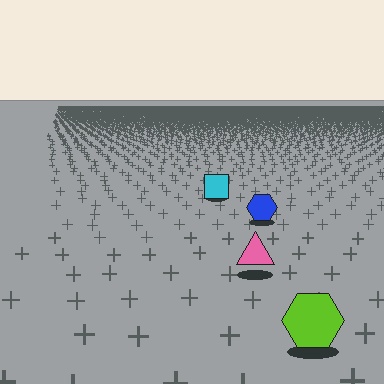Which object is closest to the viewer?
The lime hexagon is closest. The texture marks near it are larger and more spread out.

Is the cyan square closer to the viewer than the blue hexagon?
No. The blue hexagon is closer — you can tell from the texture gradient: the ground texture is coarser near it.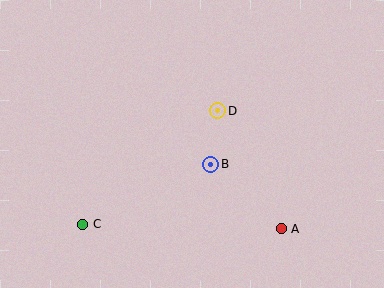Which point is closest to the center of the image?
Point B at (211, 164) is closest to the center.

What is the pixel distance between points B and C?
The distance between B and C is 142 pixels.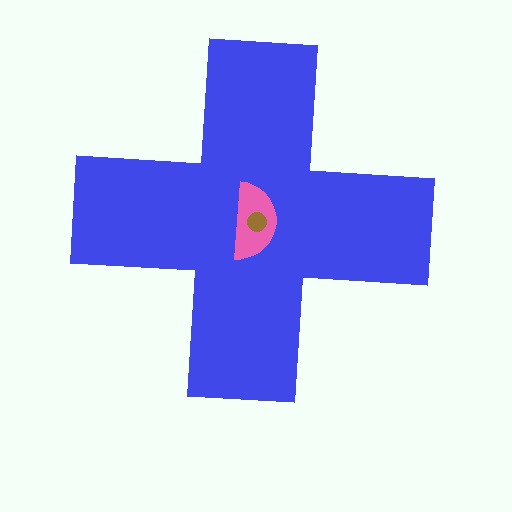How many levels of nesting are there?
3.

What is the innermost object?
The brown circle.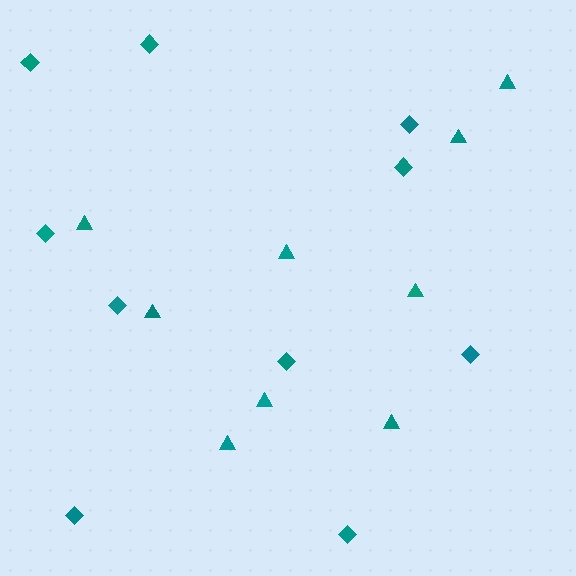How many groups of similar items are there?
There are 2 groups: one group of diamonds (10) and one group of triangles (9).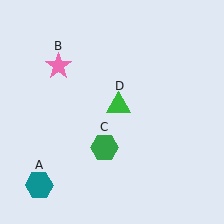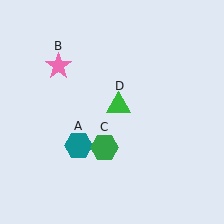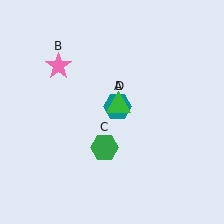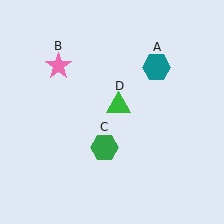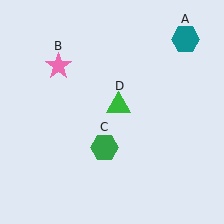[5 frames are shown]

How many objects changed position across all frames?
1 object changed position: teal hexagon (object A).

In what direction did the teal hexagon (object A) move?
The teal hexagon (object A) moved up and to the right.